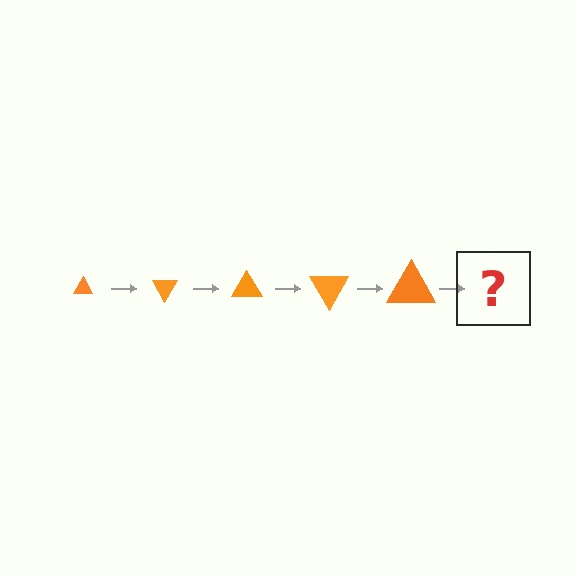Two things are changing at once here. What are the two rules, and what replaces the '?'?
The two rules are that the triangle grows larger each step and it rotates 60 degrees each step. The '?' should be a triangle, larger than the previous one and rotated 300 degrees from the start.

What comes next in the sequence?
The next element should be a triangle, larger than the previous one and rotated 300 degrees from the start.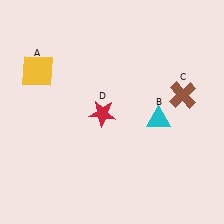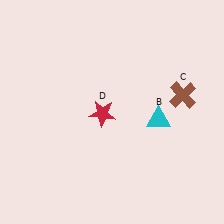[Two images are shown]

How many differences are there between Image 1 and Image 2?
There is 1 difference between the two images.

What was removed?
The yellow square (A) was removed in Image 2.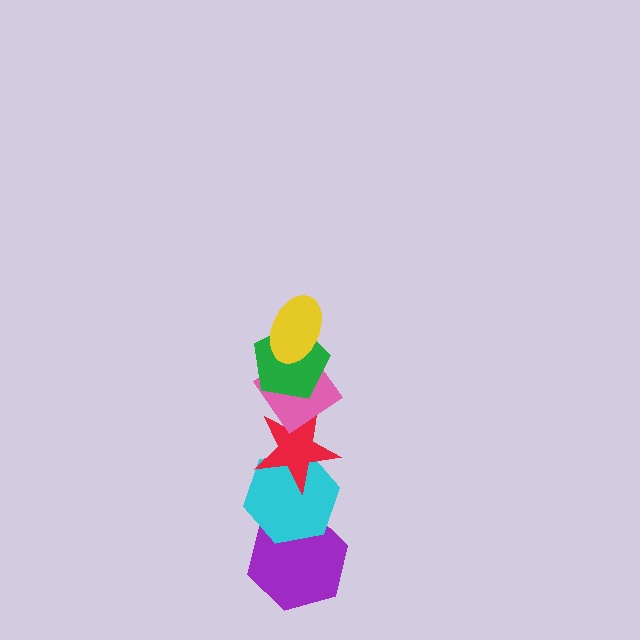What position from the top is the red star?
The red star is 4th from the top.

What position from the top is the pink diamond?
The pink diamond is 3rd from the top.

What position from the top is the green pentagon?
The green pentagon is 2nd from the top.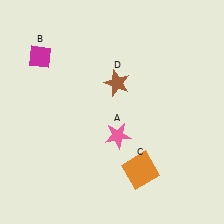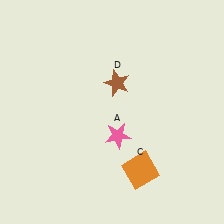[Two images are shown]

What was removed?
The magenta diamond (B) was removed in Image 2.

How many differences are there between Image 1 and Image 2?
There is 1 difference between the two images.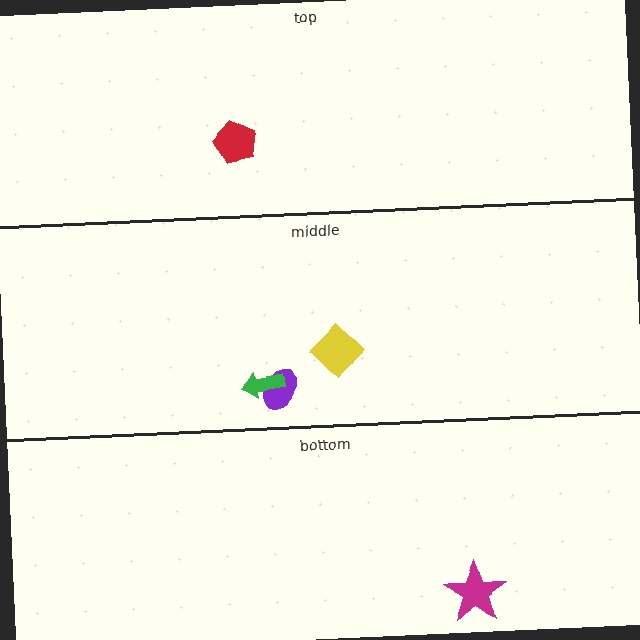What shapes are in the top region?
The red pentagon.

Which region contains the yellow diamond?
The middle region.